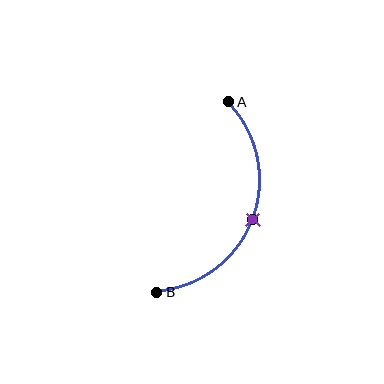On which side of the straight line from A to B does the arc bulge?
The arc bulges to the right of the straight line connecting A and B.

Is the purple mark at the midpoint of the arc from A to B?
Yes. The purple mark lies on the arc at equal arc-length from both A and B — it is the arc midpoint.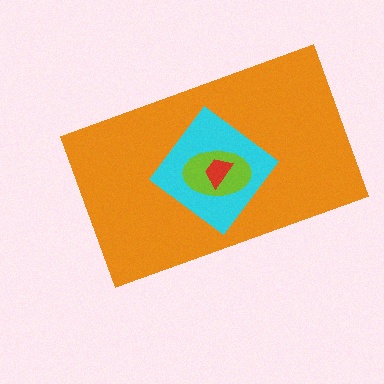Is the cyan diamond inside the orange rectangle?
Yes.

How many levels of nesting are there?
4.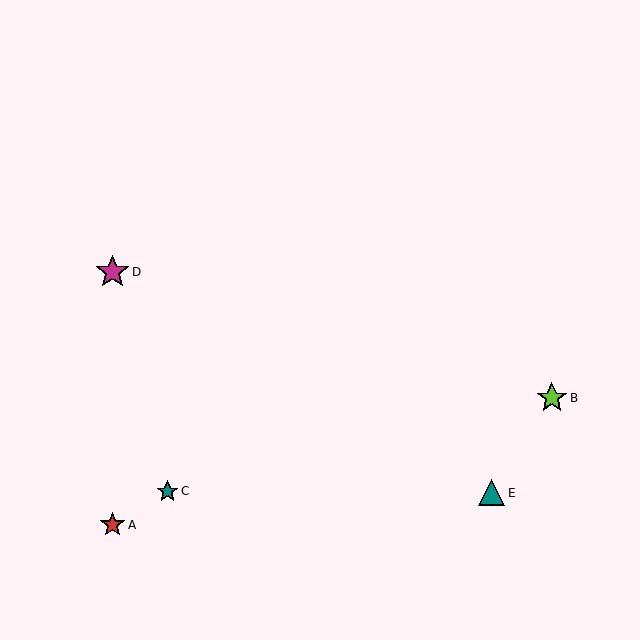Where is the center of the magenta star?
The center of the magenta star is at (113, 272).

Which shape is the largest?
The magenta star (labeled D) is the largest.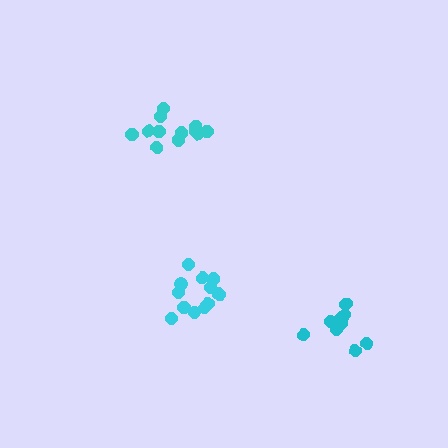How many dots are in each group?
Group 1: 12 dots, Group 2: 14 dots, Group 3: 10 dots (36 total).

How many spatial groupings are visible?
There are 3 spatial groupings.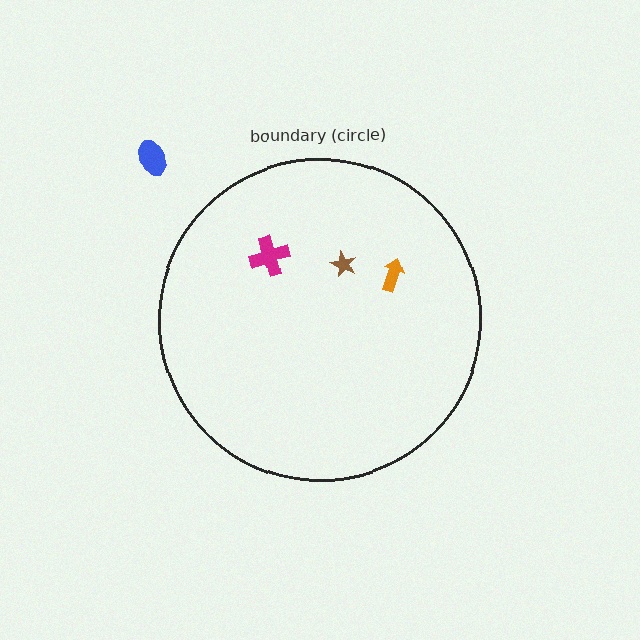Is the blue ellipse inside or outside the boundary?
Outside.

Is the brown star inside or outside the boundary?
Inside.